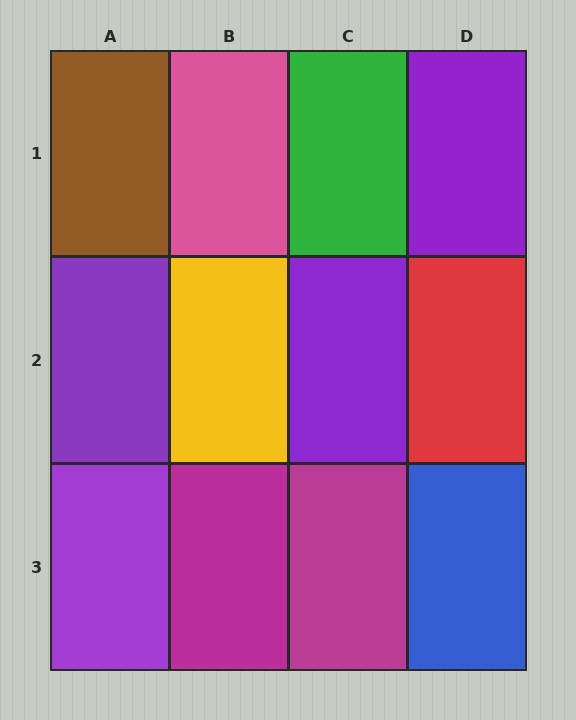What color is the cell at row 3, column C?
Magenta.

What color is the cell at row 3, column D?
Blue.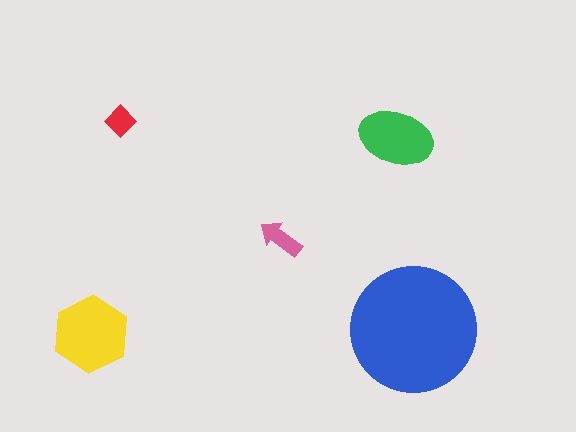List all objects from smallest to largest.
The red diamond, the pink arrow, the green ellipse, the yellow hexagon, the blue circle.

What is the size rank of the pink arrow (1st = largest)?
4th.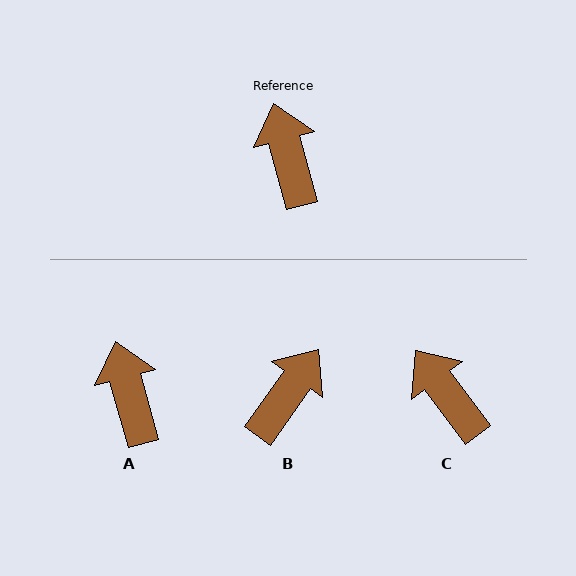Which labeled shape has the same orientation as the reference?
A.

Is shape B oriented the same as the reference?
No, it is off by about 50 degrees.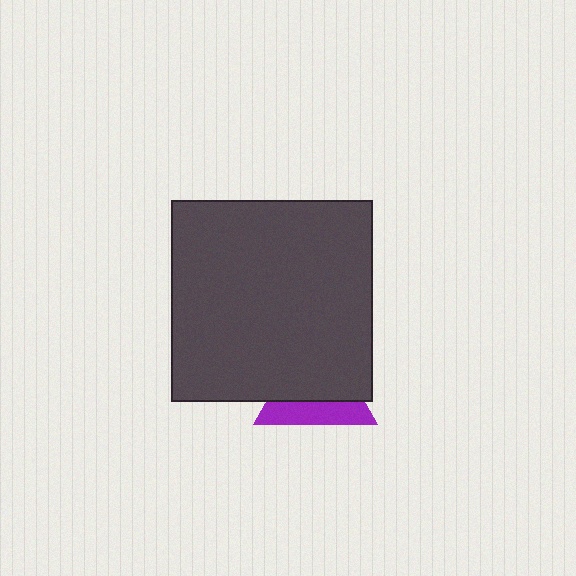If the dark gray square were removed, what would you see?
You would see the complete purple triangle.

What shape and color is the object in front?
The object in front is a dark gray square.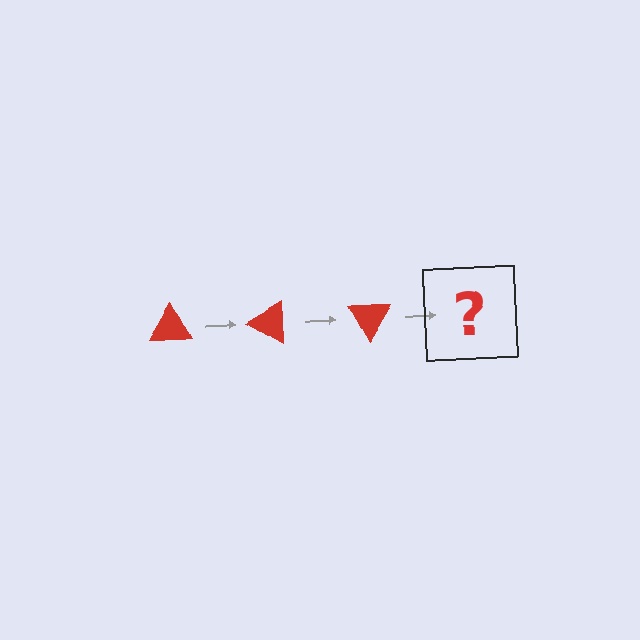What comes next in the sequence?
The next element should be a red triangle rotated 90 degrees.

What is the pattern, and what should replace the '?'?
The pattern is that the triangle rotates 30 degrees each step. The '?' should be a red triangle rotated 90 degrees.